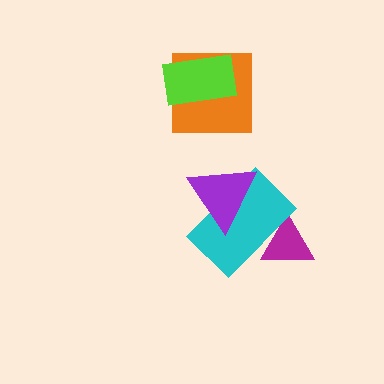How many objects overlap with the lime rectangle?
1 object overlaps with the lime rectangle.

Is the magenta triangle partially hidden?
Yes, it is partially covered by another shape.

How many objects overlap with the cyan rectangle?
2 objects overlap with the cyan rectangle.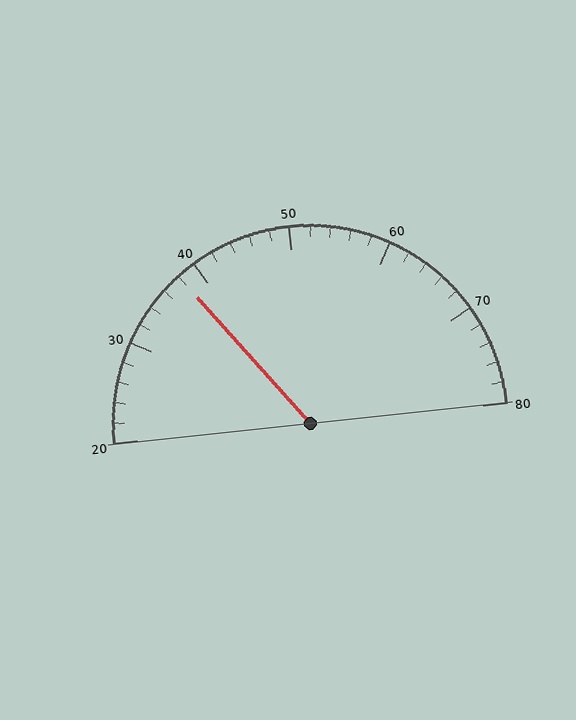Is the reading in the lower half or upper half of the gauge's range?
The reading is in the lower half of the range (20 to 80).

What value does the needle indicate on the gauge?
The needle indicates approximately 38.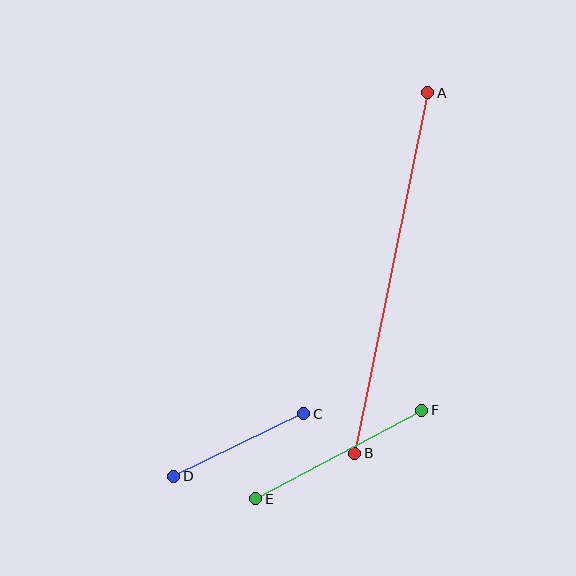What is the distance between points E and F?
The distance is approximately 188 pixels.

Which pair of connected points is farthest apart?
Points A and B are farthest apart.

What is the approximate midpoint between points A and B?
The midpoint is at approximately (391, 273) pixels.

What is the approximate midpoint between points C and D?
The midpoint is at approximately (239, 445) pixels.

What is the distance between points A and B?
The distance is approximately 368 pixels.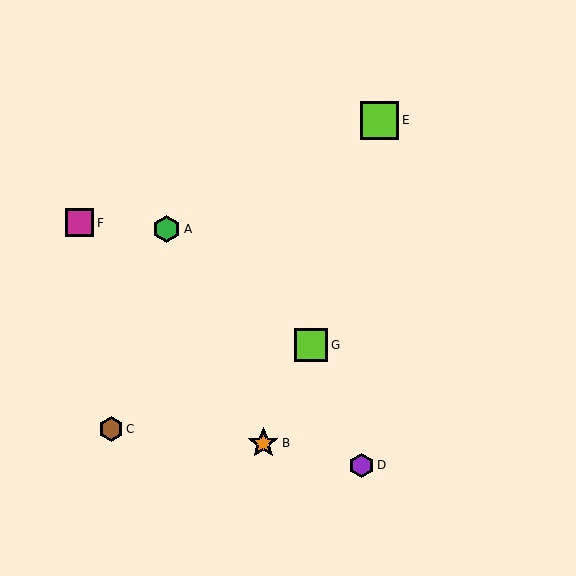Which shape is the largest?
The lime square (labeled E) is the largest.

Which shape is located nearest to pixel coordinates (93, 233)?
The magenta square (labeled F) at (79, 223) is nearest to that location.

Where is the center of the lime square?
The center of the lime square is at (380, 120).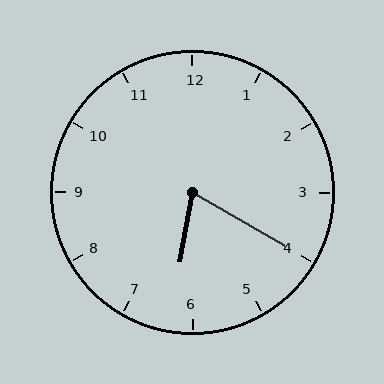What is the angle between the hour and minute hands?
Approximately 70 degrees.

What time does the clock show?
6:20.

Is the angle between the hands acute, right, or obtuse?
It is acute.